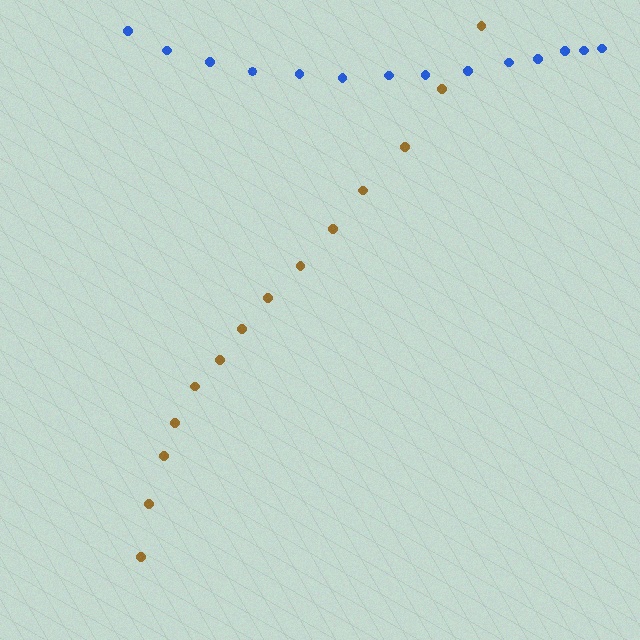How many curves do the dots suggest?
There are 2 distinct paths.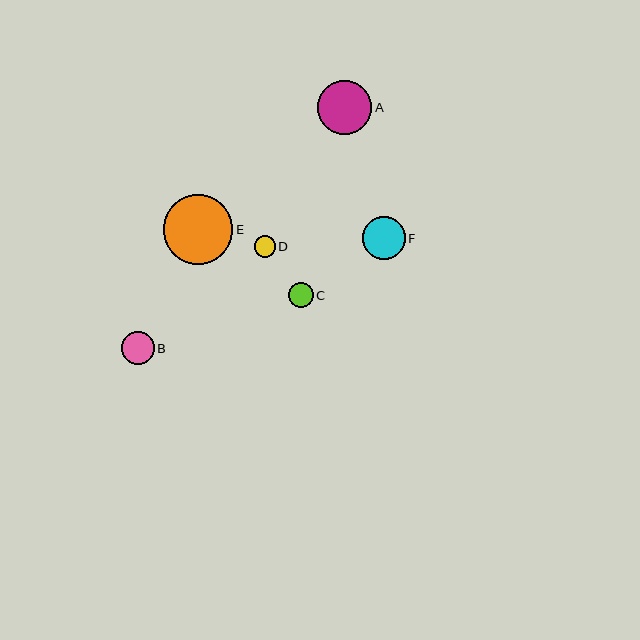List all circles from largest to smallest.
From largest to smallest: E, A, F, B, C, D.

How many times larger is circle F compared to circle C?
Circle F is approximately 1.7 times the size of circle C.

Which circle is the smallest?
Circle D is the smallest with a size of approximately 21 pixels.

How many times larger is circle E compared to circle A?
Circle E is approximately 1.3 times the size of circle A.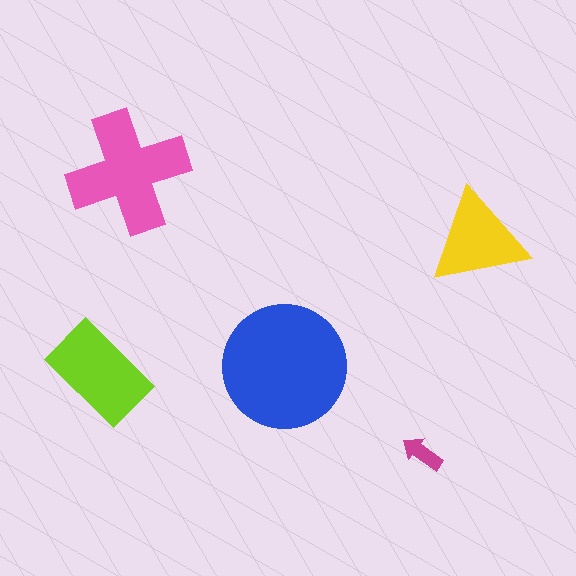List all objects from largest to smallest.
The blue circle, the pink cross, the lime rectangle, the yellow triangle, the magenta arrow.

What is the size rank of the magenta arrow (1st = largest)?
5th.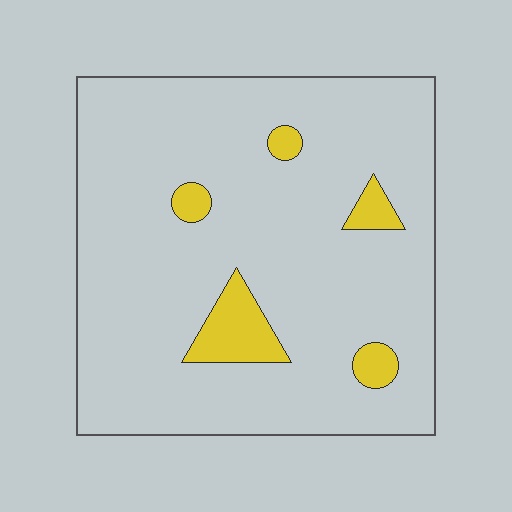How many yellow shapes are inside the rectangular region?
5.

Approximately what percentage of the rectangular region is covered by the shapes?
Approximately 10%.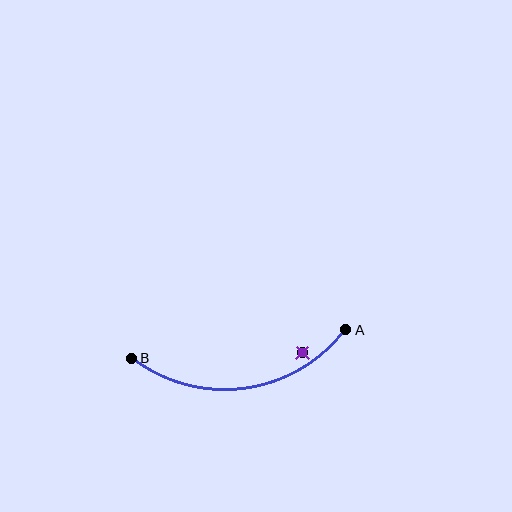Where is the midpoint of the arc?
The arc midpoint is the point on the curve farthest from the straight line joining A and B. It sits below that line.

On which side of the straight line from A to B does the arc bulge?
The arc bulges below the straight line connecting A and B.